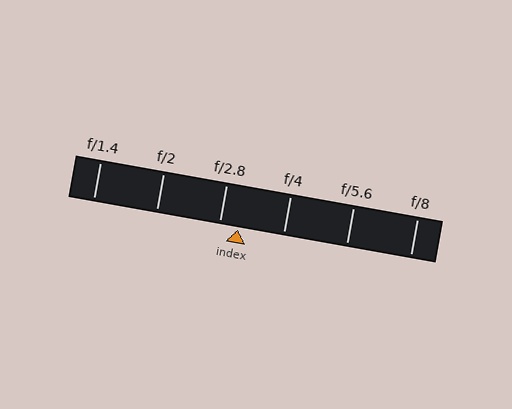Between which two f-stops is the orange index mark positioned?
The index mark is between f/2.8 and f/4.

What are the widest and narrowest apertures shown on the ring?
The widest aperture shown is f/1.4 and the narrowest is f/8.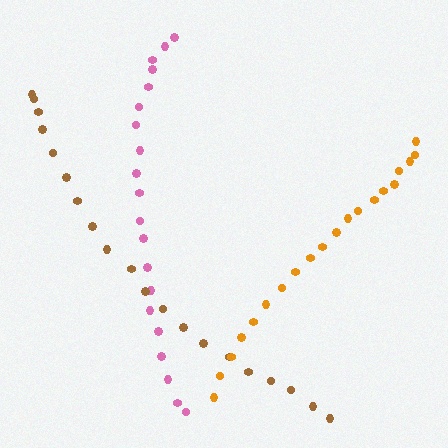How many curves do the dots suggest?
There are 3 distinct paths.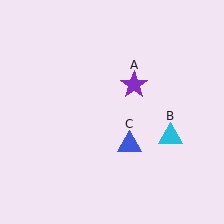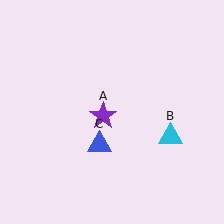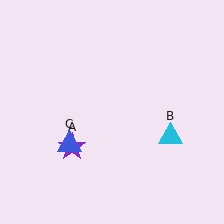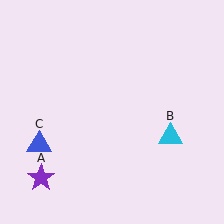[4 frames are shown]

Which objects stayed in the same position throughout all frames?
Cyan triangle (object B) remained stationary.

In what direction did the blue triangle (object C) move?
The blue triangle (object C) moved left.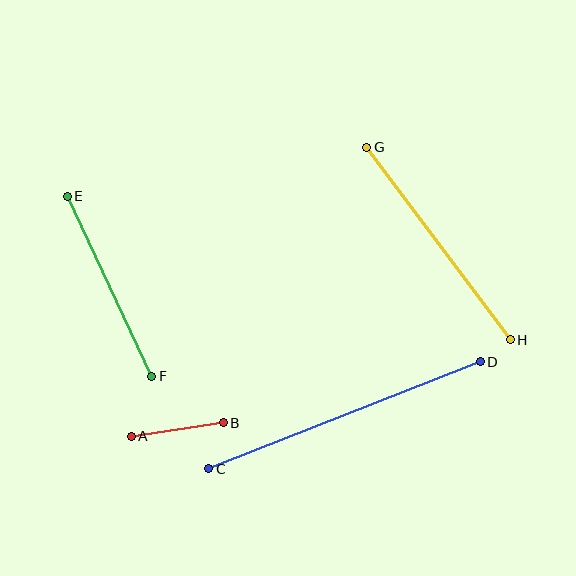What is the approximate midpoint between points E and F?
The midpoint is at approximately (109, 286) pixels.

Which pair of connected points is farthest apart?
Points C and D are farthest apart.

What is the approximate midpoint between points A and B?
The midpoint is at approximately (177, 429) pixels.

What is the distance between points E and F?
The distance is approximately 199 pixels.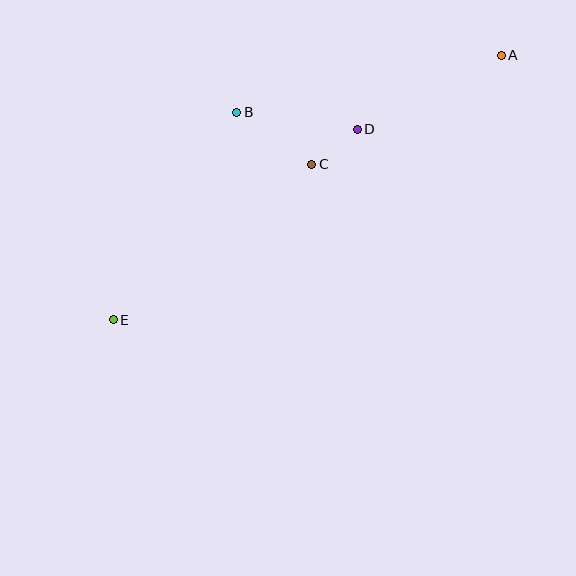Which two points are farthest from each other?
Points A and E are farthest from each other.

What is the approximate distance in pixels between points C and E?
The distance between C and E is approximately 252 pixels.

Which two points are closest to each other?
Points C and D are closest to each other.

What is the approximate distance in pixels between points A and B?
The distance between A and B is approximately 270 pixels.